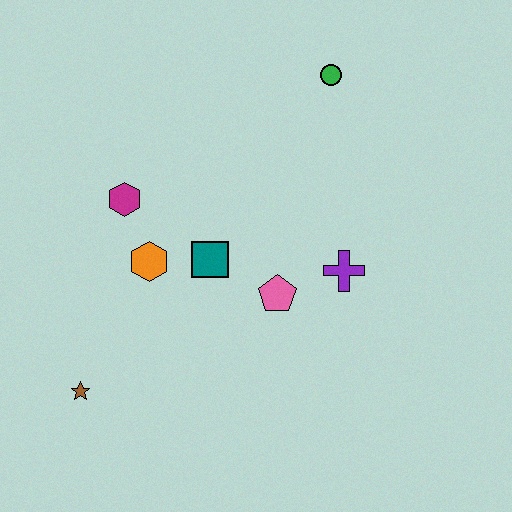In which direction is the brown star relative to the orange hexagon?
The brown star is below the orange hexagon.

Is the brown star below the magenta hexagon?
Yes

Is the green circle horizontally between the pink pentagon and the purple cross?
Yes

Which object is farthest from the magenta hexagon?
The green circle is farthest from the magenta hexagon.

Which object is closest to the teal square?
The orange hexagon is closest to the teal square.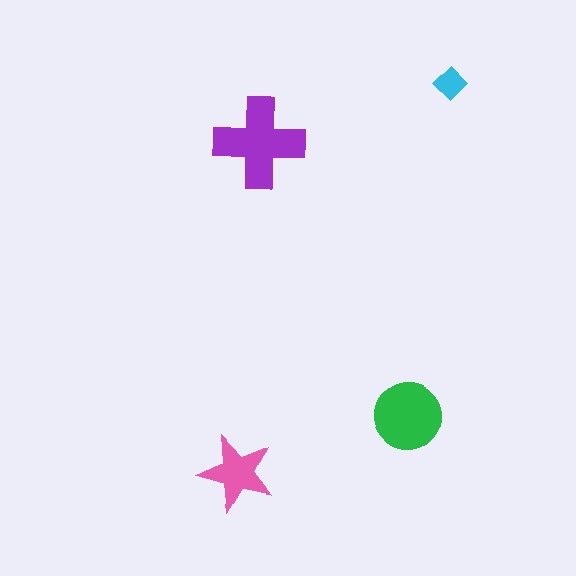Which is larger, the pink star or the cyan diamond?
The pink star.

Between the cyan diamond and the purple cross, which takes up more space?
The purple cross.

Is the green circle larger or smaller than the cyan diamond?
Larger.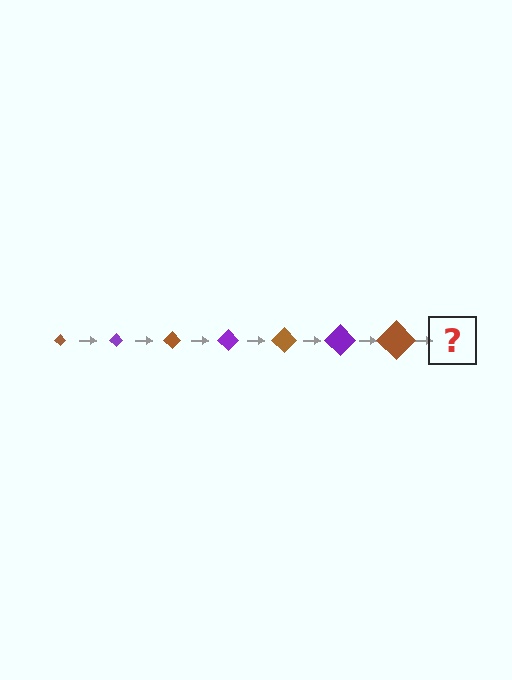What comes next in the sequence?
The next element should be a purple diamond, larger than the previous one.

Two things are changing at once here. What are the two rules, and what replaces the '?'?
The two rules are that the diamond grows larger each step and the color cycles through brown and purple. The '?' should be a purple diamond, larger than the previous one.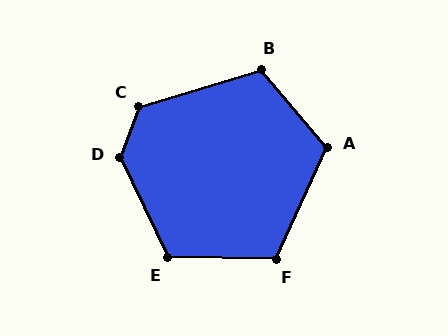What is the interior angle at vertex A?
Approximately 115 degrees (obtuse).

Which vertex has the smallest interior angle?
F, at approximately 113 degrees.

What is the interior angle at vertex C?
Approximately 127 degrees (obtuse).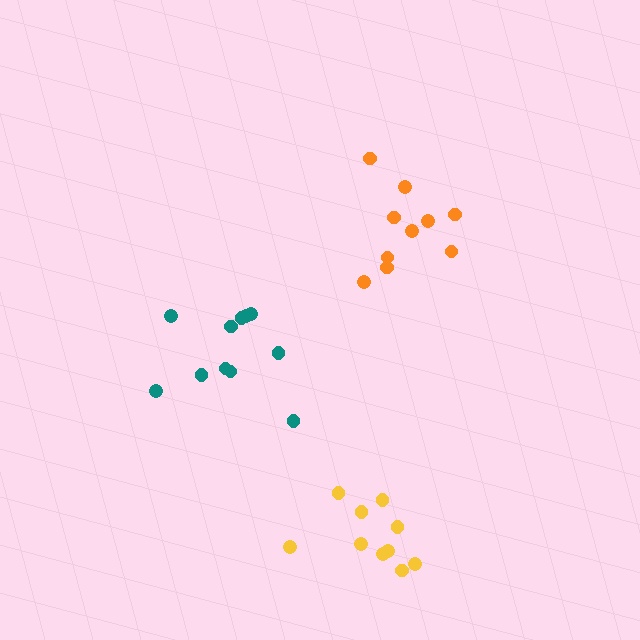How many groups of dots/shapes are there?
There are 3 groups.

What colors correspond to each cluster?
The clusters are colored: teal, orange, yellow.